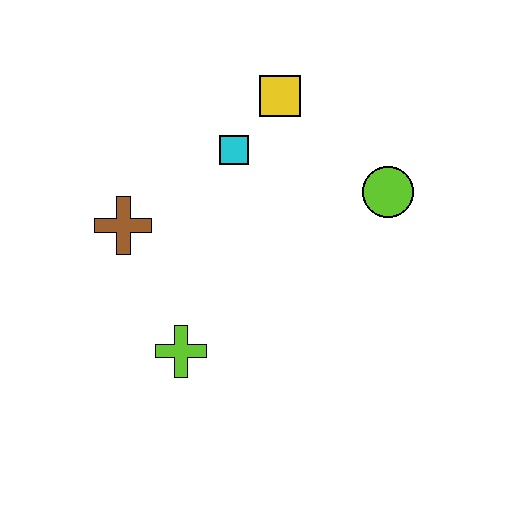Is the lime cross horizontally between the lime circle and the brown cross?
Yes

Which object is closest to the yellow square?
The cyan square is closest to the yellow square.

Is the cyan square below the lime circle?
No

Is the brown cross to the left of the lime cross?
Yes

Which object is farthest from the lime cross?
The yellow square is farthest from the lime cross.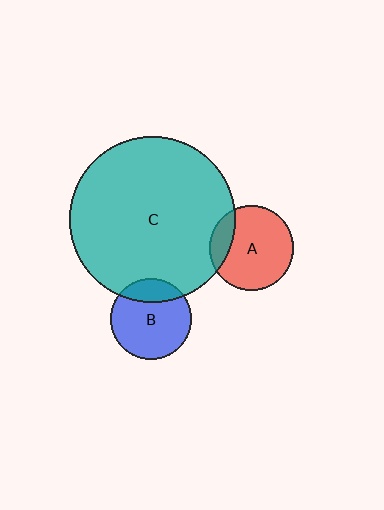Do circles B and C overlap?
Yes.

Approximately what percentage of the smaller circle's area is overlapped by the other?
Approximately 20%.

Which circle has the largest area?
Circle C (teal).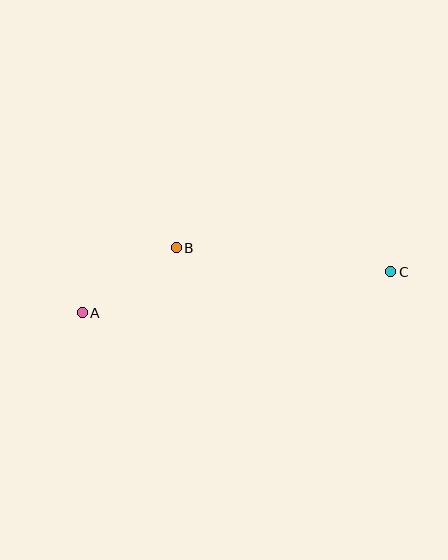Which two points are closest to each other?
Points A and B are closest to each other.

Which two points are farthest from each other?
Points A and C are farthest from each other.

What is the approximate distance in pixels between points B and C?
The distance between B and C is approximately 215 pixels.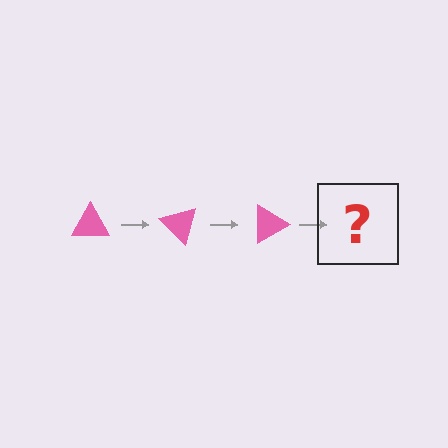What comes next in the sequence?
The next element should be a pink triangle rotated 135 degrees.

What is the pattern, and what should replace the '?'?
The pattern is that the triangle rotates 45 degrees each step. The '?' should be a pink triangle rotated 135 degrees.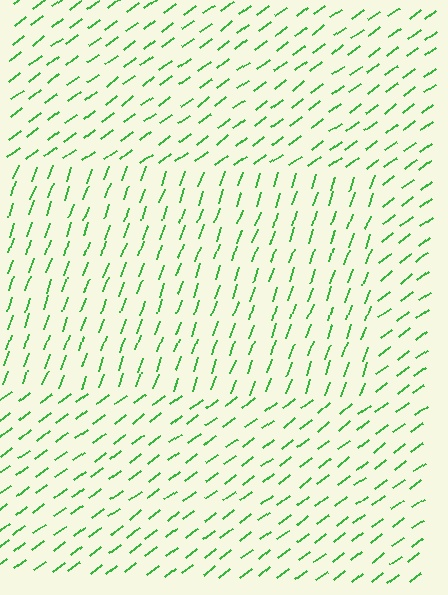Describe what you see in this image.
The image is filled with small green line segments. A rectangle region in the image has lines oriented differently from the surrounding lines, creating a visible texture boundary.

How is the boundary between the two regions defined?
The boundary is defined purely by a change in line orientation (approximately 34 degrees difference). All lines are the same color and thickness.